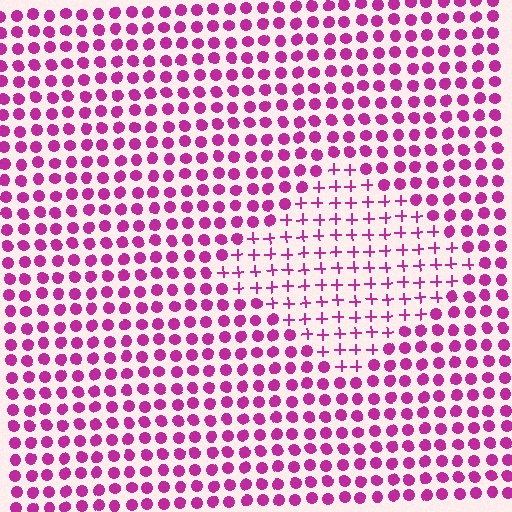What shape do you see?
I see a diamond.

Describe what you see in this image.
The image is filled with small magenta elements arranged in a uniform grid. A diamond-shaped region contains plus signs, while the surrounding area contains circles. The boundary is defined purely by the change in element shape.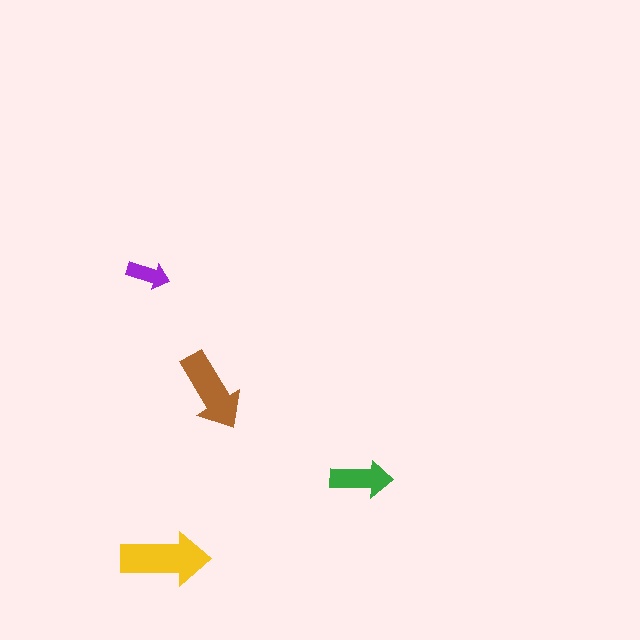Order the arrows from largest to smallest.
the yellow one, the brown one, the green one, the purple one.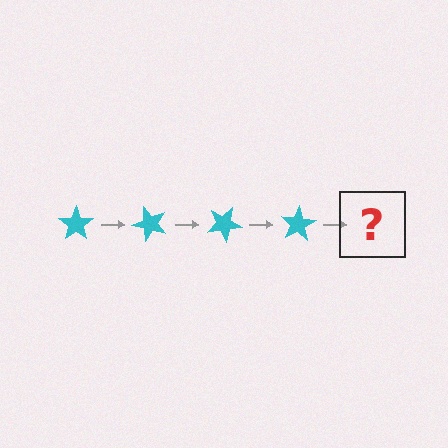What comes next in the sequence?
The next element should be a cyan star rotated 200 degrees.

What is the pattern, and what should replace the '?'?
The pattern is that the star rotates 50 degrees each step. The '?' should be a cyan star rotated 200 degrees.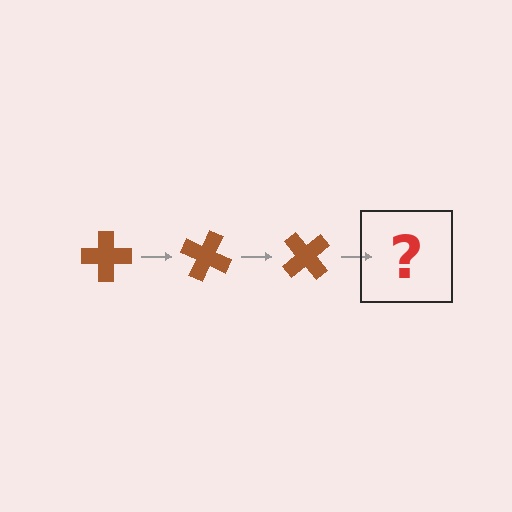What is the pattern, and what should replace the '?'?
The pattern is that the cross rotates 25 degrees each step. The '?' should be a brown cross rotated 75 degrees.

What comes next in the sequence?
The next element should be a brown cross rotated 75 degrees.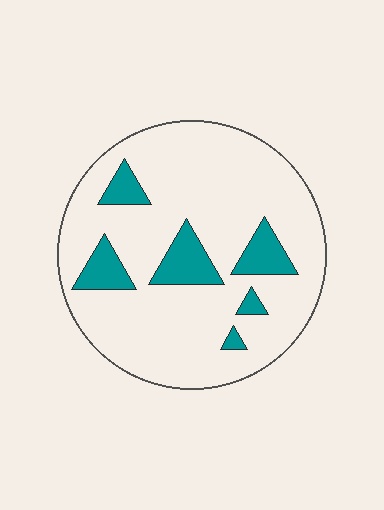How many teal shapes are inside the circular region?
6.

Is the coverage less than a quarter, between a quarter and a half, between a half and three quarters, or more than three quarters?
Less than a quarter.